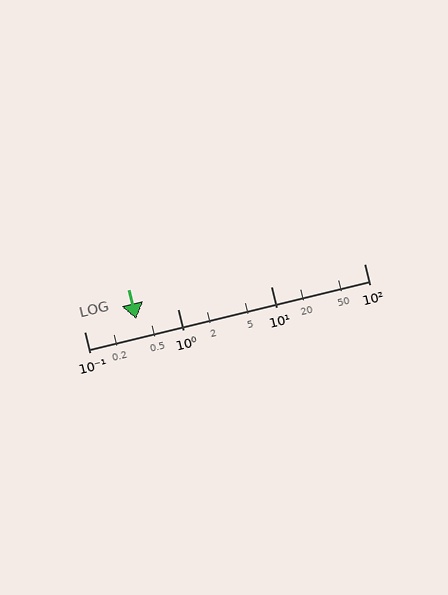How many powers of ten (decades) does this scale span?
The scale spans 3 decades, from 0.1 to 100.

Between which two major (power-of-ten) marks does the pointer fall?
The pointer is between 0.1 and 1.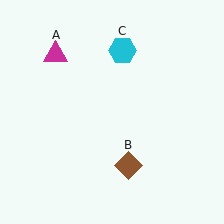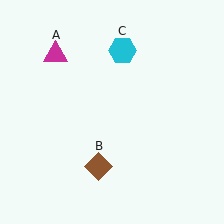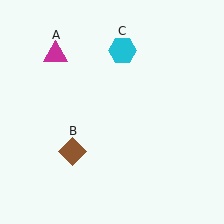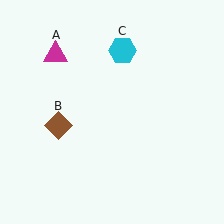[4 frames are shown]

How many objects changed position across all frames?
1 object changed position: brown diamond (object B).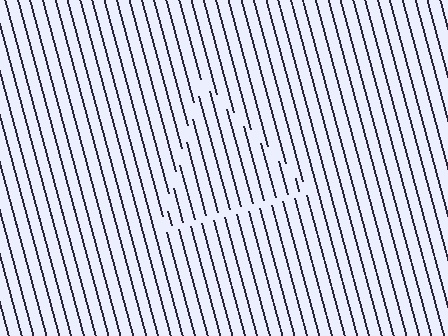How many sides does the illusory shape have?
3 sides — the line-ends trace a triangle.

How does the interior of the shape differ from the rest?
The interior of the shape contains the same grating, shifted by half a period — the contour is defined by the phase discontinuity where line-ends from the inner and outer gratings abut.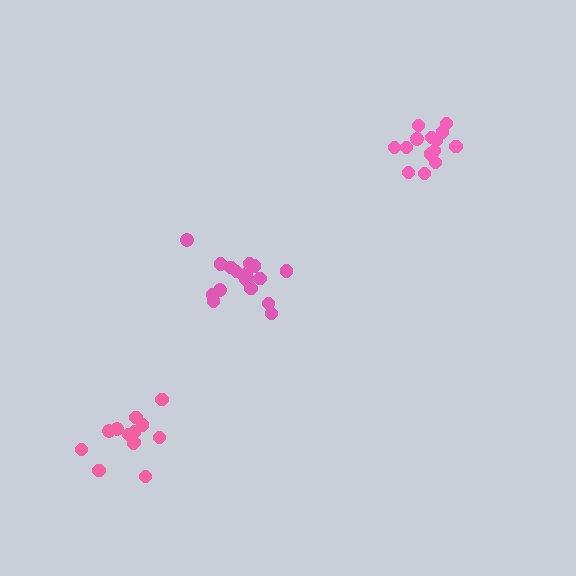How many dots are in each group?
Group 1: 13 dots, Group 2: 17 dots, Group 3: 15 dots (45 total).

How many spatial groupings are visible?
There are 3 spatial groupings.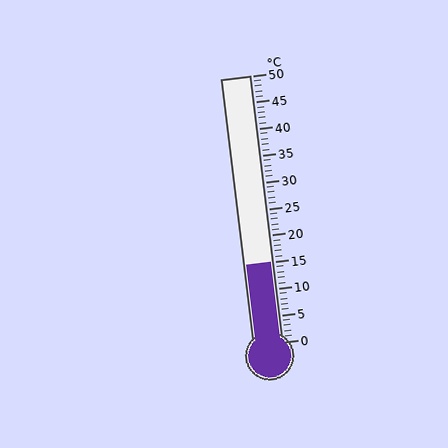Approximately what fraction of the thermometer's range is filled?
The thermometer is filled to approximately 30% of its range.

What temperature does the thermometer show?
The thermometer shows approximately 15°C.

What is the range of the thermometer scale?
The thermometer scale ranges from 0°C to 50°C.